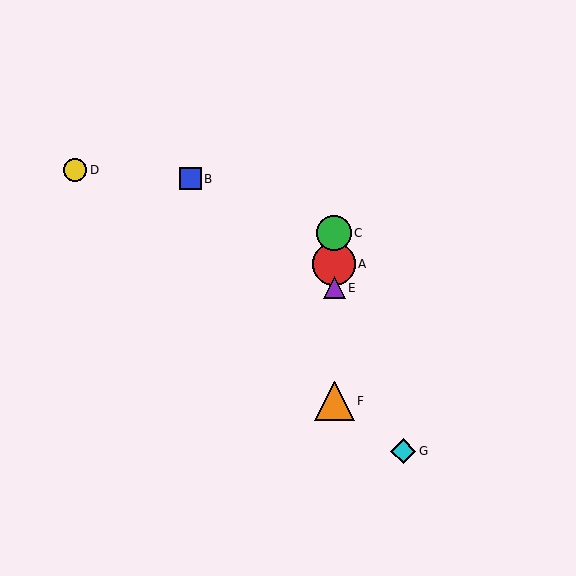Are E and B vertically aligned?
No, E is at x≈334 and B is at x≈190.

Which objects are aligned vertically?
Objects A, C, E, F are aligned vertically.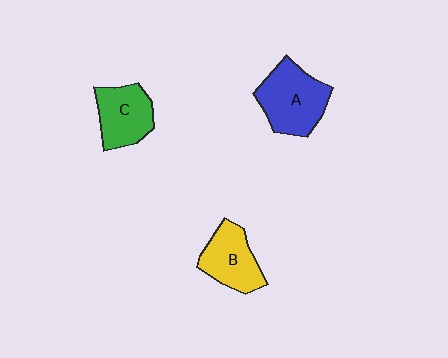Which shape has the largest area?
Shape A (blue).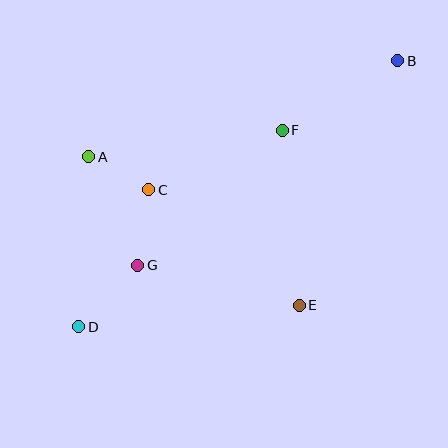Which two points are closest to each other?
Points A and C are closest to each other.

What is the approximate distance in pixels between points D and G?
The distance between D and G is approximately 86 pixels.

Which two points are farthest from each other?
Points B and D are farthest from each other.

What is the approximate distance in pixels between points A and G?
The distance between A and G is approximately 119 pixels.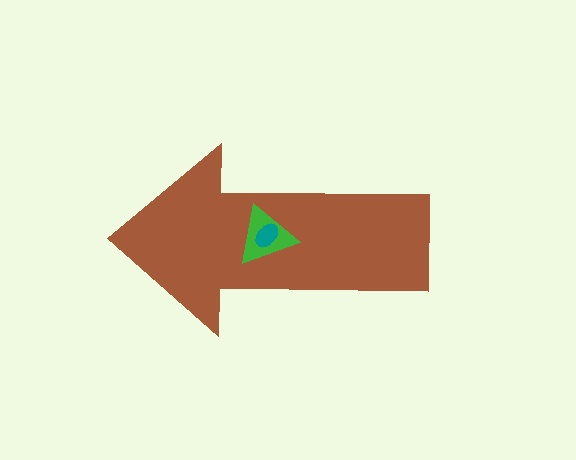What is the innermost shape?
The teal ellipse.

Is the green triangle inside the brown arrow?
Yes.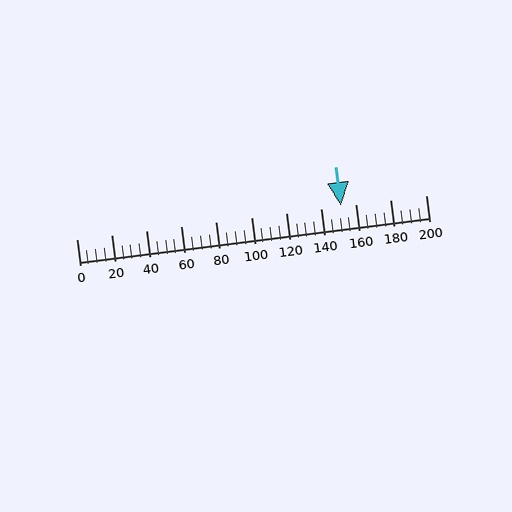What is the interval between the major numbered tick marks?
The major tick marks are spaced 20 units apart.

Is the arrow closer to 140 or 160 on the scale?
The arrow is closer to 160.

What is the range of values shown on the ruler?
The ruler shows values from 0 to 200.